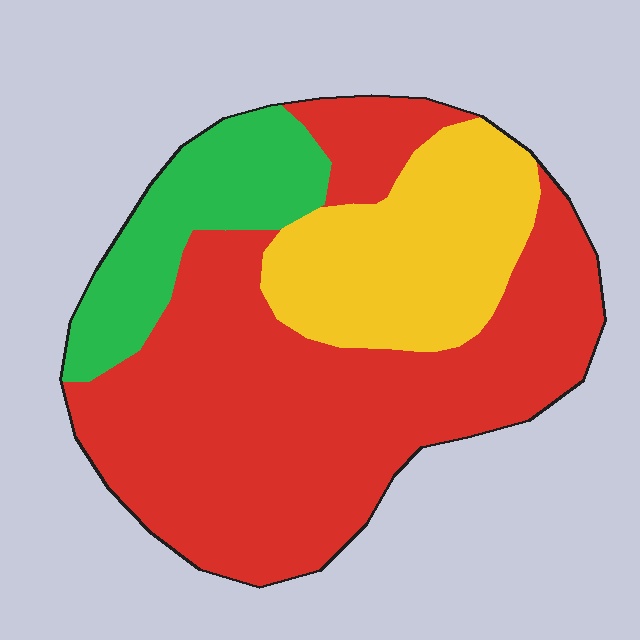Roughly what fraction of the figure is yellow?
Yellow takes up about one quarter (1/4) of the figure.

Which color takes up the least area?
Green, at roughly 15%.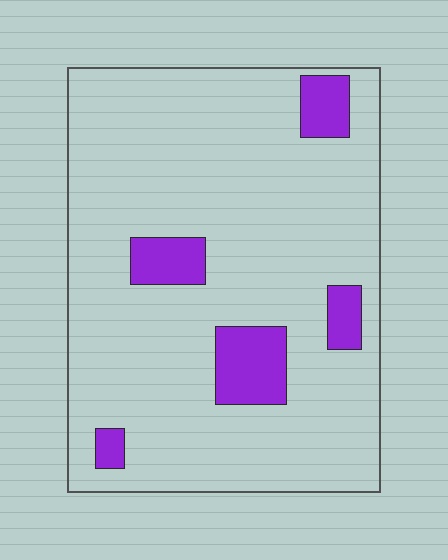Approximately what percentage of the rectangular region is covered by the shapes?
Approximately 10%.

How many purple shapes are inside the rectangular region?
5.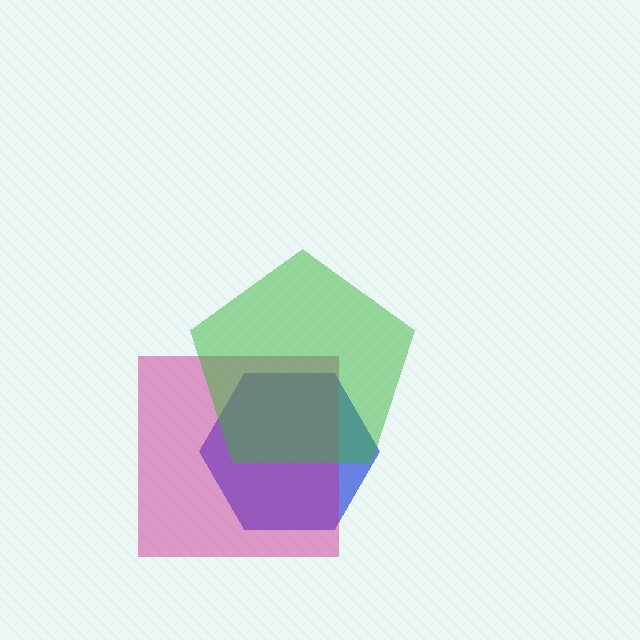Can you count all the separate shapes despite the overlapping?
Yes, there are 3 separate shapes.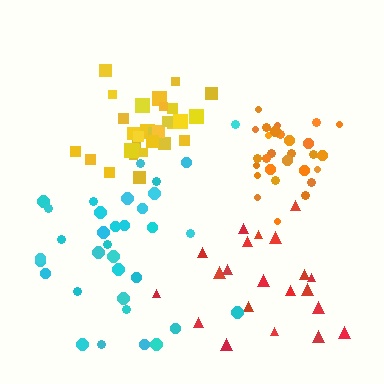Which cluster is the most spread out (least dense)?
Red.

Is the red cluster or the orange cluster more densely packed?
Orange.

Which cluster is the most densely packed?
Orange.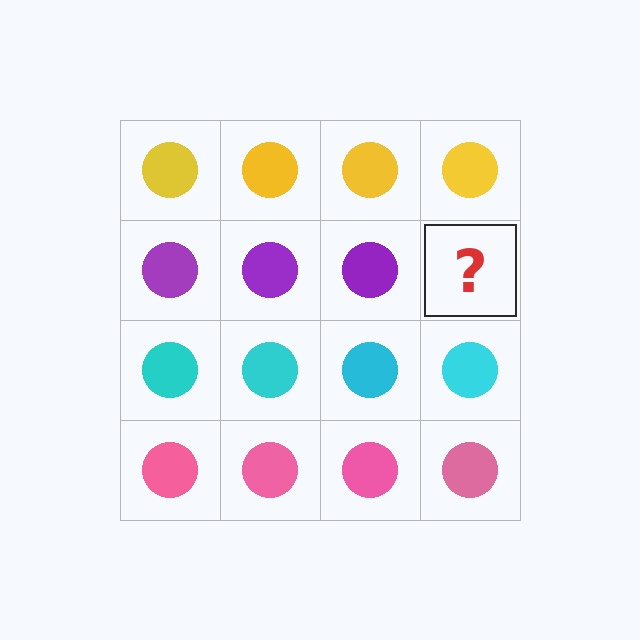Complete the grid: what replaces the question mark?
The question mark should be replaced with a purple circle.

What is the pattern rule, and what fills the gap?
The rule is that each row has a consistent color. The gap should be filled with a purple circle.